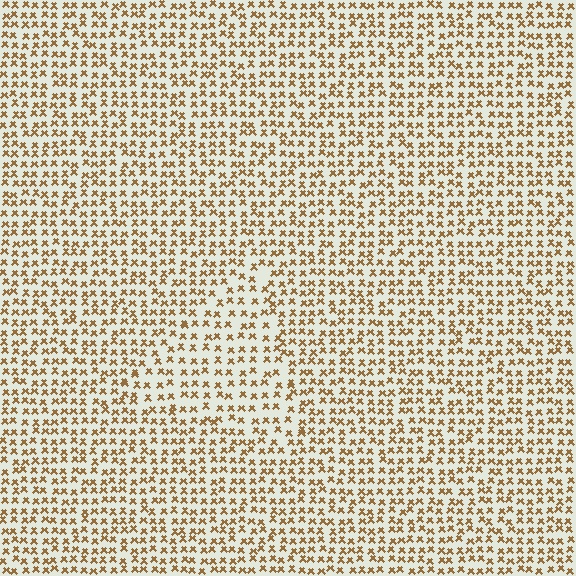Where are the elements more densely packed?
The elements are more densely packed outside the triangle boundary.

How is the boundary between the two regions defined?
The boundary is defined by a change in element density (approximately 1.4x ratio). All elements are the same color, size, and shape.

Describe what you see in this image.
The image contains small brown elements arranged at two different densities. A triangle-shaped region is visible where the elements are less densely packed than the surrounding area.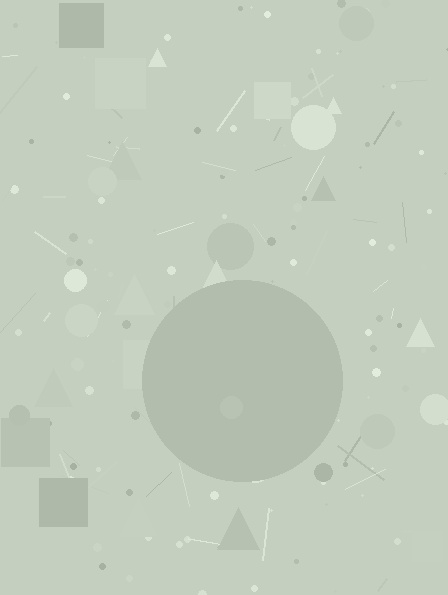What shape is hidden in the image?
A circle is hidden in the image.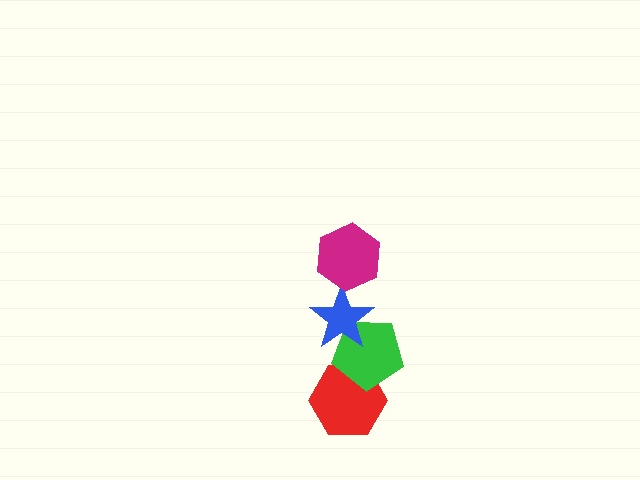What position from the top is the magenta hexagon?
The magenta hexagon is 1st from the top.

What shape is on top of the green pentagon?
The blue star is on top of the green pentagon.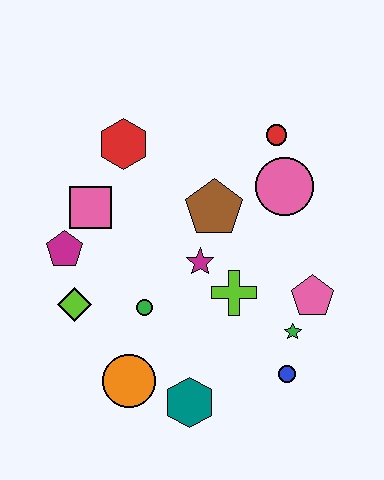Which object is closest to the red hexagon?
The pink square is closest to the red hexagon.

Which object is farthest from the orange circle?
The red circle is farthest from the orange circle.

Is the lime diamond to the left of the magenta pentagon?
No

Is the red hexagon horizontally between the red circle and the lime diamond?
Yes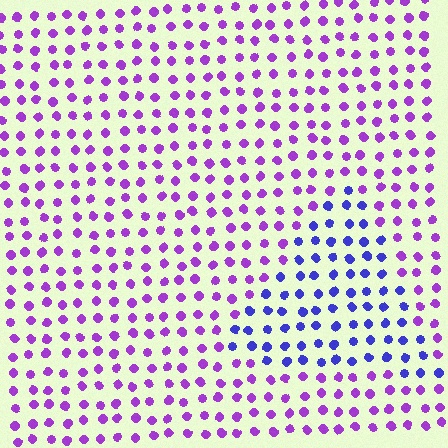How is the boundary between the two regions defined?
The boundary is defined purely by a slight shift in hue (about 41 degrees). Spacing, size, and orientation are identical on both sides.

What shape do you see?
I see a triangle.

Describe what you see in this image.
The image is filled with small purple elements in a uniform arrangement. A triangle-shaped region is visible where the elements are tinted to a slightly different hue, forming a subtle color boundary.